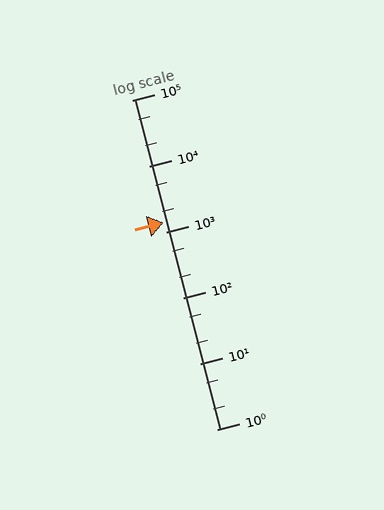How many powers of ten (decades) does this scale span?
The scale spans 5 decades, from 1 to 100000.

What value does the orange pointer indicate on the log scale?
The pointer indicates approximately 1400.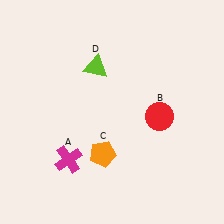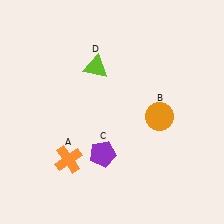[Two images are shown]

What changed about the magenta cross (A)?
In Image 1, A is magenta. In Image 2, it changed to orange.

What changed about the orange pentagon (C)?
In Image 1, C is orange. In Image 2, it changed to purple.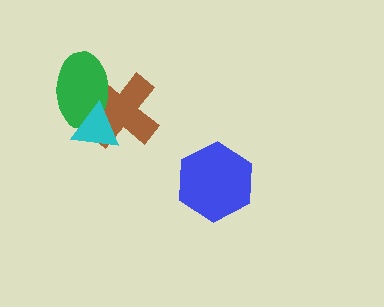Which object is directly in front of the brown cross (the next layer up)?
The green ellipse is directly in front of the brown cross.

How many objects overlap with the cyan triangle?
2 objects overlap with the cyan triangle.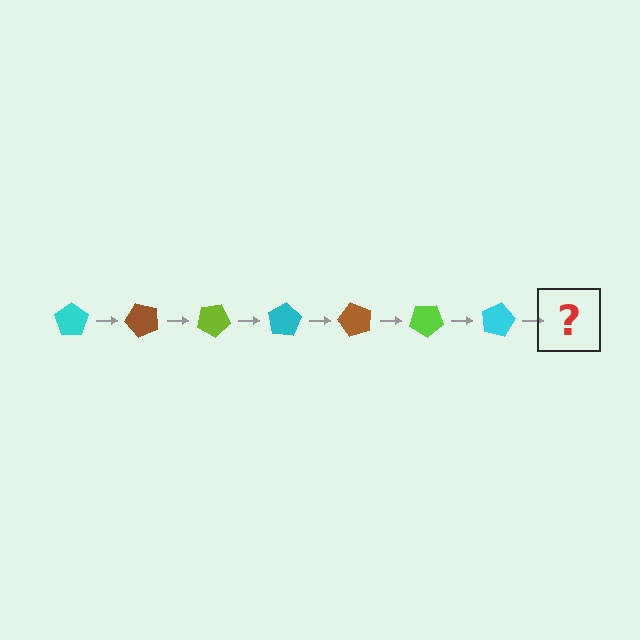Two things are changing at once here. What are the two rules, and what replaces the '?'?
The two rules are that it rotates 50 degrees each step and the color cycles through cyan, brown, and lime. The '?' should be a brown pentagon, rotated 350 degrees from the start.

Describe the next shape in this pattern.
It should be a brown pentagon, rotated 350 degrees from the start.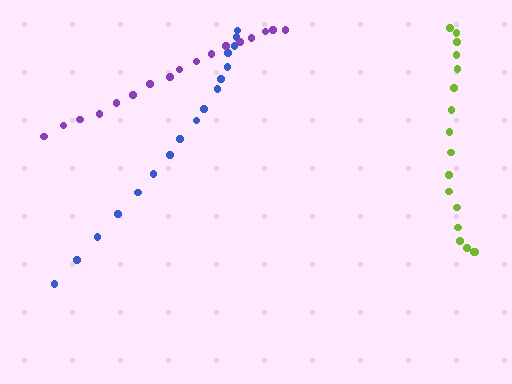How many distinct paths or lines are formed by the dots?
There are 3 distinct paths.